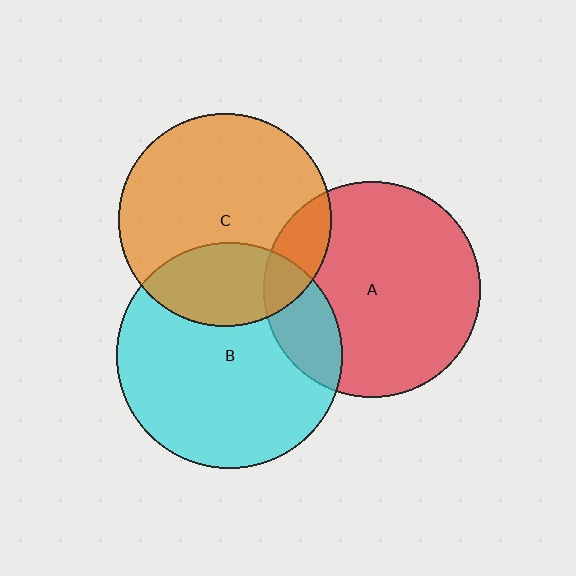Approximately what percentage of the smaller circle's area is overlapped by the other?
Approximately 15%.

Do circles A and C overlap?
Yes.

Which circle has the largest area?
Circle B (cyan).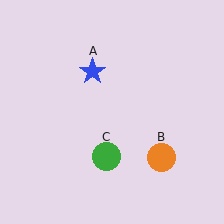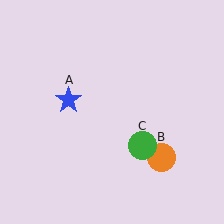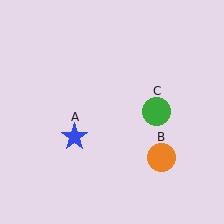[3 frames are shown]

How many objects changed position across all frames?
2 objects changed position: blue star (object A), green circle (object C).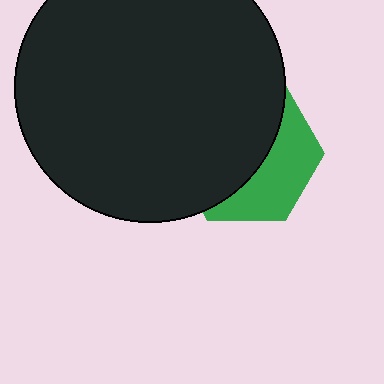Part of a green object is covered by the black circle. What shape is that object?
It is a hexagon.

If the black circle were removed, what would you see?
You would see the complete green hexagon.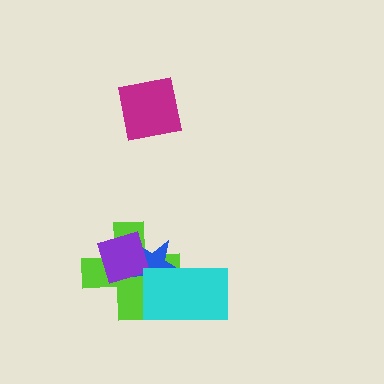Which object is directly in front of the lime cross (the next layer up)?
The blue star is directly in front of the lime cross.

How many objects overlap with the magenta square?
0 objects overlap with the magenta square.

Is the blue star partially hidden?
Yes, it is partially covered by another shape.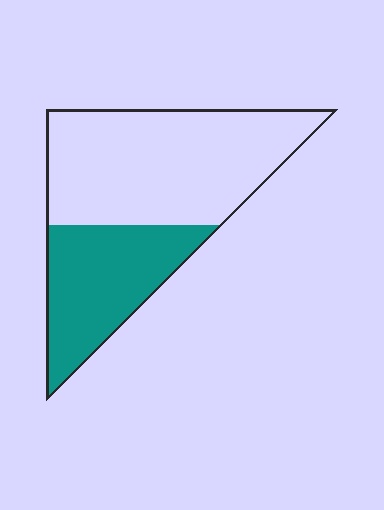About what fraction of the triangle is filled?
About three eighths (3/8).